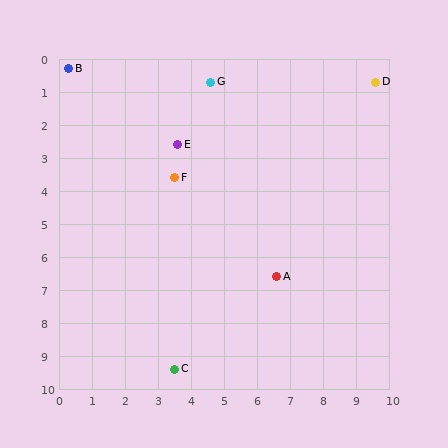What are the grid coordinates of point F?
Point F is at approximately (3.5, 3.6).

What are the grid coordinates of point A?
Point A is at approximately (6.6, 6.6).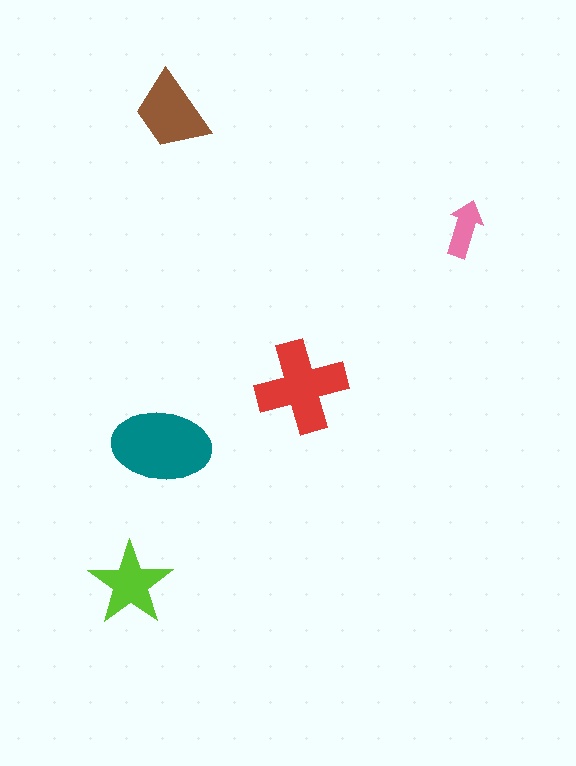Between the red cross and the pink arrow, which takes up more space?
The red cross.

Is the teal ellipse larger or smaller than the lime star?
Larger.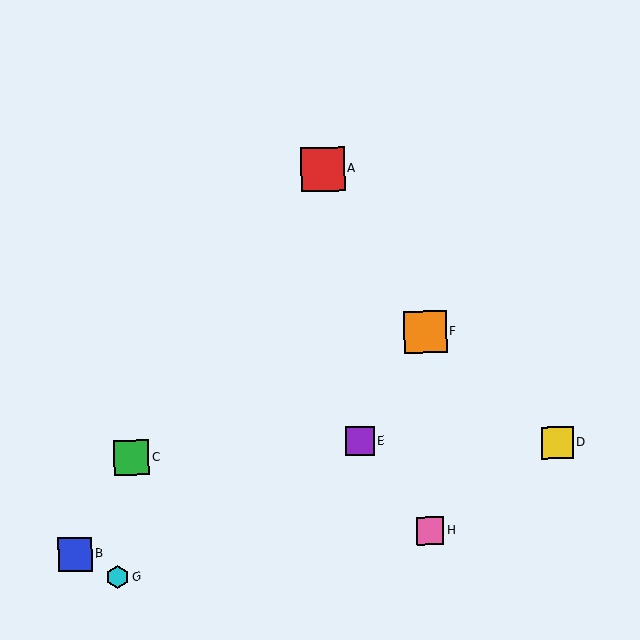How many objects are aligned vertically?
2 objects (F, H) are aligned vertically.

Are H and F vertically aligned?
Yes, both are at x≈430.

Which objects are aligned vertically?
Objects F, H are aligned vertically.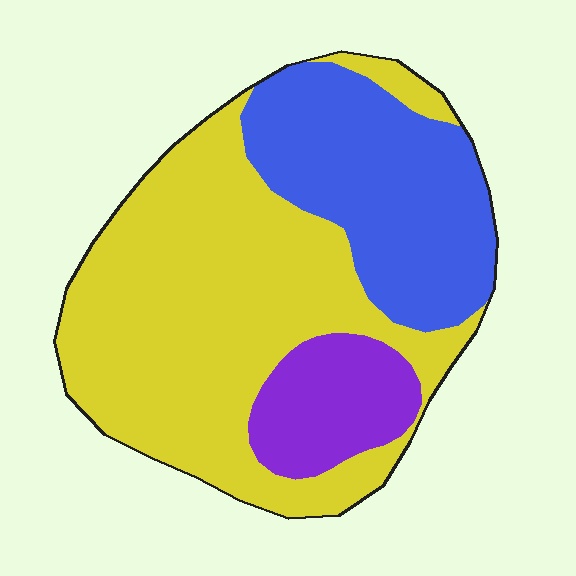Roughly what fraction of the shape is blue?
Blue covers around 30% of the shape.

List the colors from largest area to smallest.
From largest to smallest: yellow, blue, purple.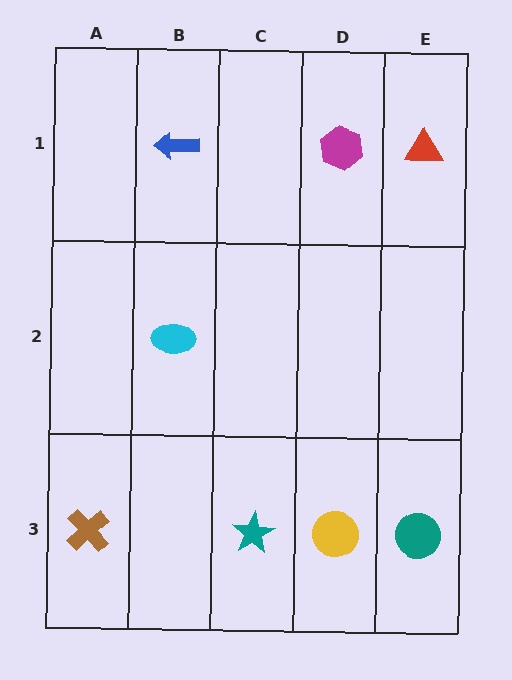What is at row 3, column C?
A teal star.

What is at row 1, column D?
A magenta hexagon.